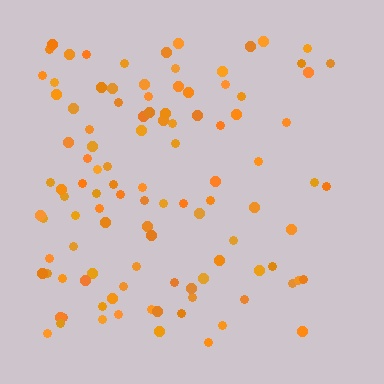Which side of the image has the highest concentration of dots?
The left.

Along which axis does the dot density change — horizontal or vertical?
Horizontal.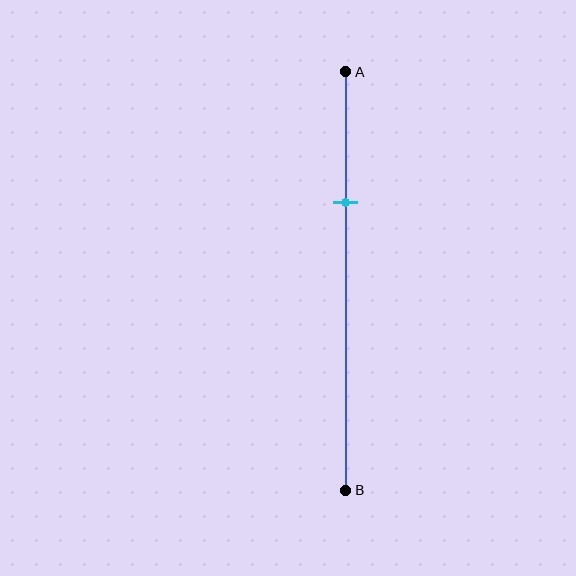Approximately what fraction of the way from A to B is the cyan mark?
The cyan mark is approximately 30% of the way from A to B.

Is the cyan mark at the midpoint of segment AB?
No, the mark is at about 30% from A, not at the 50% midpoint.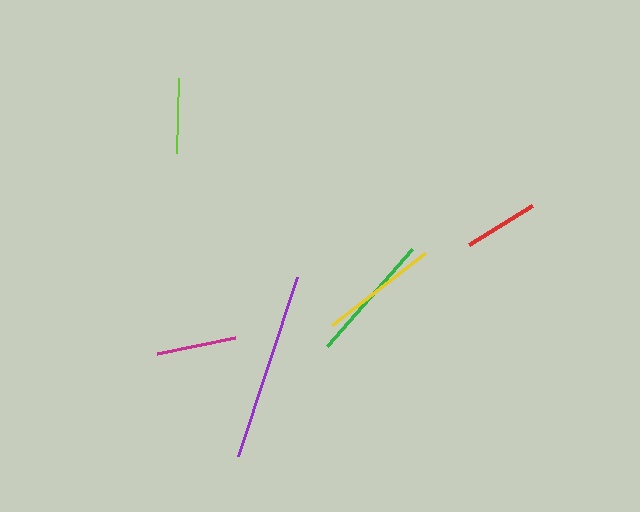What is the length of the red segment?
The red segment is approximately 74 pixels long.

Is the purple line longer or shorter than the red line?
The purple line is longer than the red line.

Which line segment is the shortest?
The red line is the shortest at approximately 74 pixels.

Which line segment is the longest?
The purple line is the longest at approximately 188 pixels.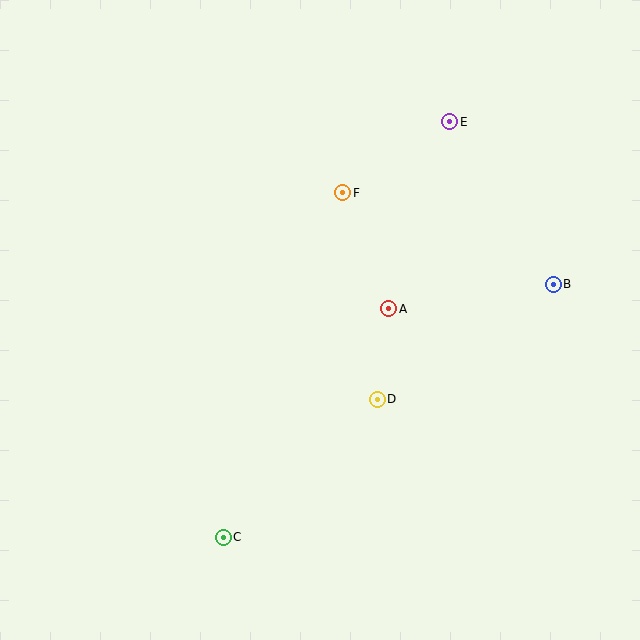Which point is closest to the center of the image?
Point A at (389, 309) is closest to the center.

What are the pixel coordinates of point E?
Point E is at (450, 122).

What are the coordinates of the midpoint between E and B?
The midpoint between E and B is at (502, 203).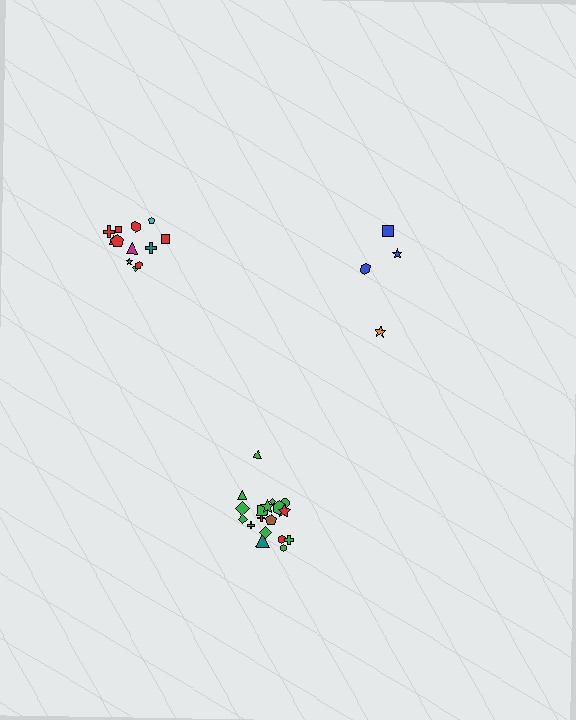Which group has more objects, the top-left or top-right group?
The top-left group.